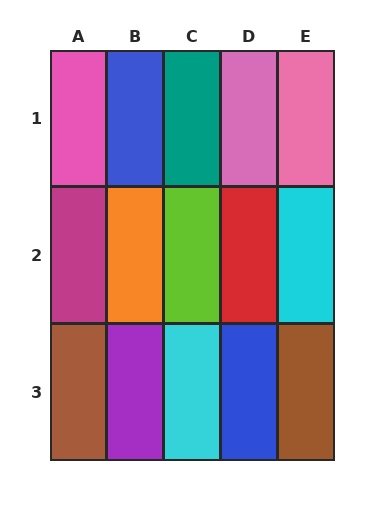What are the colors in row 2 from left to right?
Magenta, orange, lime, red, cyan.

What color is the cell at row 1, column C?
Teal.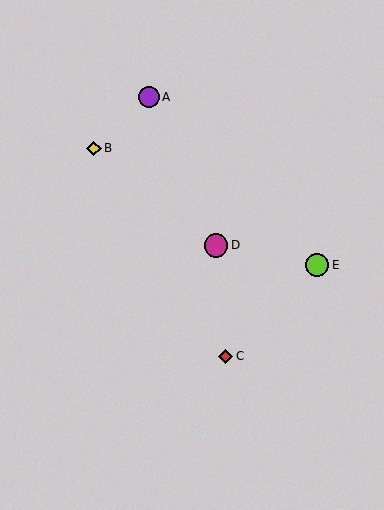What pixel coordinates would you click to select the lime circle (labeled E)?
Click at (317, 265) to select the lime circle E.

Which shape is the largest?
The magenta circle (labeled D) is the largest.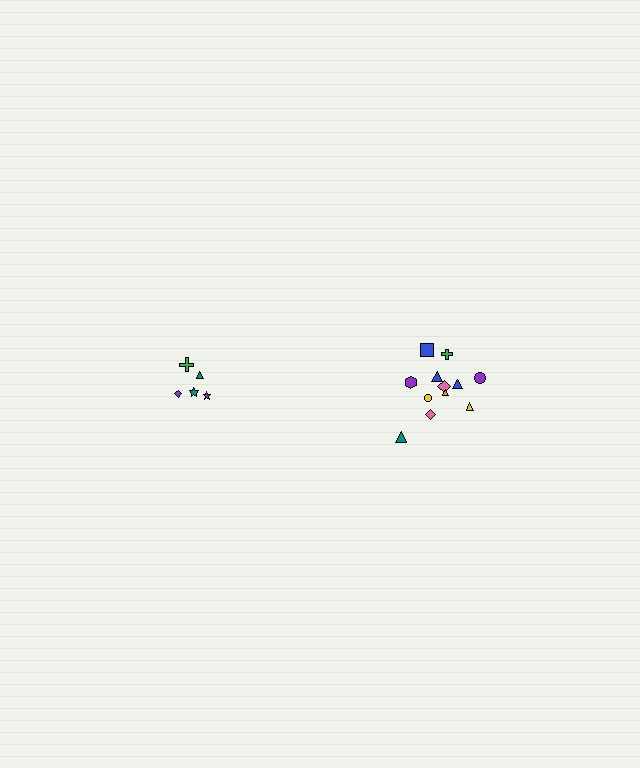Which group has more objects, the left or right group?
The right group.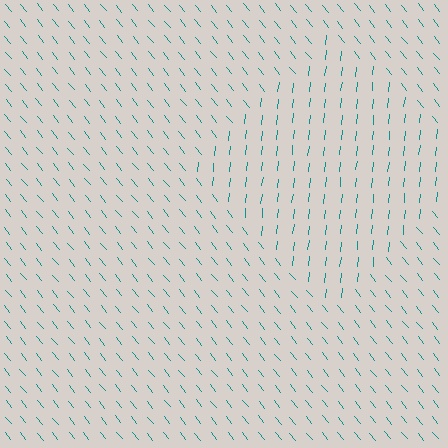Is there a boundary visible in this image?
Yes, there is a texture boundary formed by a change in line orientation.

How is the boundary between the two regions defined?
The boundary is defined purely by a change in line orientation (approximately 45 degrees difference). All lines are the same color and thickness.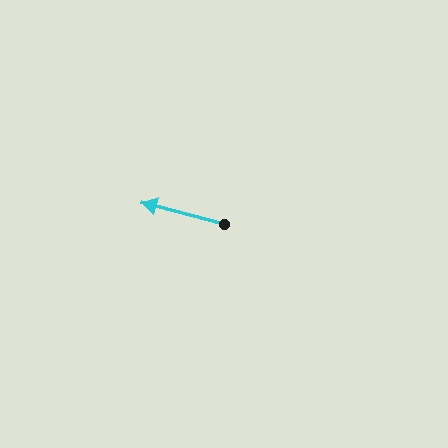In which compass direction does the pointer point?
West.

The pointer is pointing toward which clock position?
Roughly 9 o'clock.